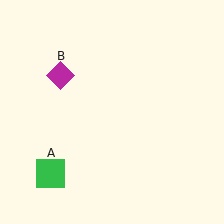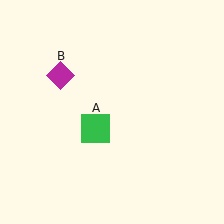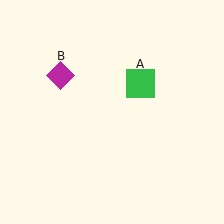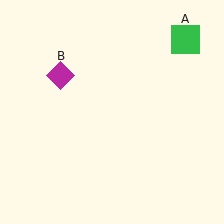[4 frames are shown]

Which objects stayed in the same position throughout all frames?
Magenta diamond (object B) remained stationary.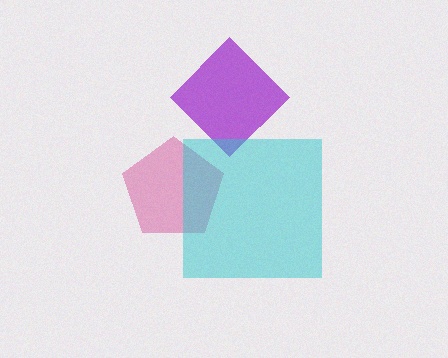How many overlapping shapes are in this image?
There are 3 overlapping shapes in the image.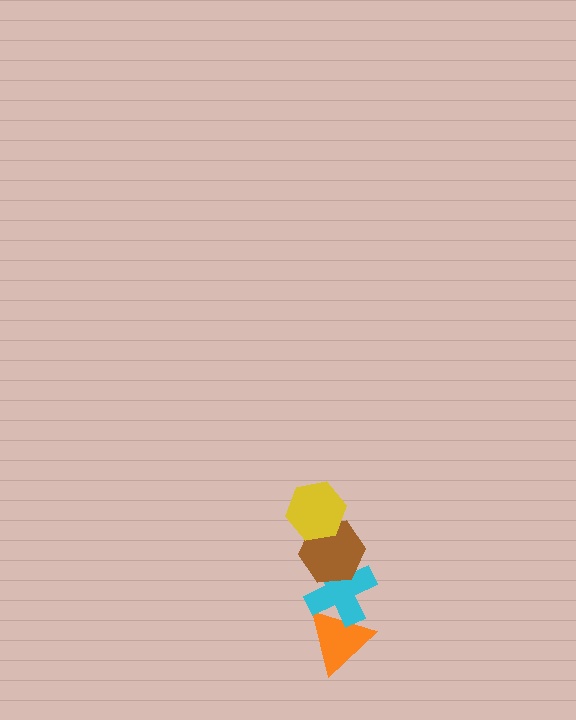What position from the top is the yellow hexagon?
The yellow hexagon is 1st from the top.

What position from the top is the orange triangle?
The orange triangle is 4th from the top.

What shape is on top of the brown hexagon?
The yellow hexagon is on top of the brown hexagon.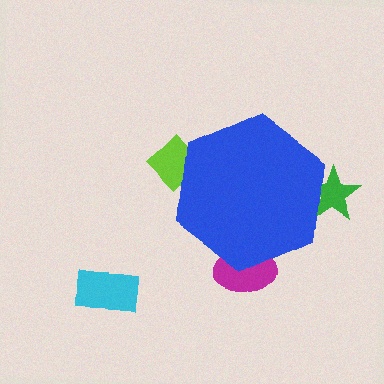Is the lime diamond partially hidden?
Yes, the lime diamond is partially hidden behind the blue hexagon.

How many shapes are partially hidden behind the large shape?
3 shapes are partially hidden.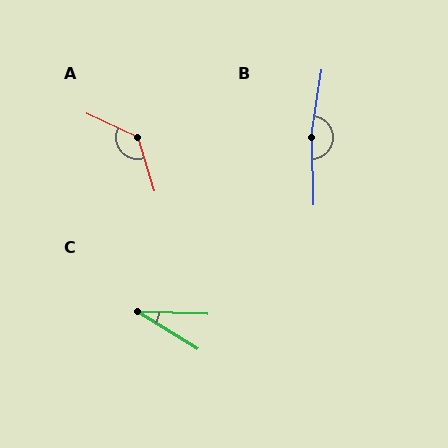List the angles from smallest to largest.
C (30°), A (133°), B (169°).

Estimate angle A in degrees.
Approximately 133 degrees.